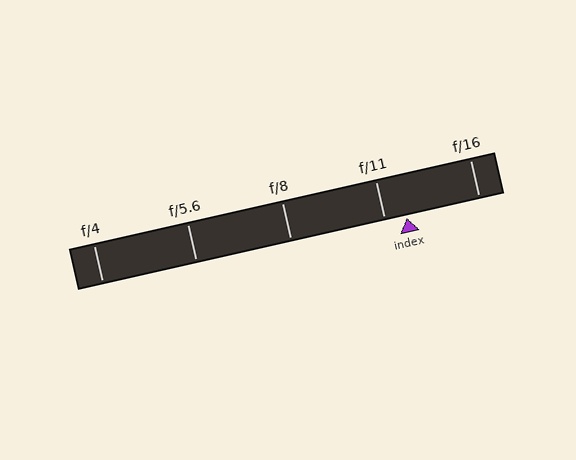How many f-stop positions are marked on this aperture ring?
There are 5 f-stop positions marked.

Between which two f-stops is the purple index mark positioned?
The index mark is between f/11 and f/16.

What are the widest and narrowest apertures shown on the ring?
The widest aperture shown is f/4 and the narrowest is f/16.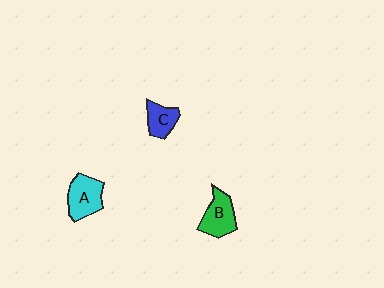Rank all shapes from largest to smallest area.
From largest to smallest: A (cyan), B (green), C (blue).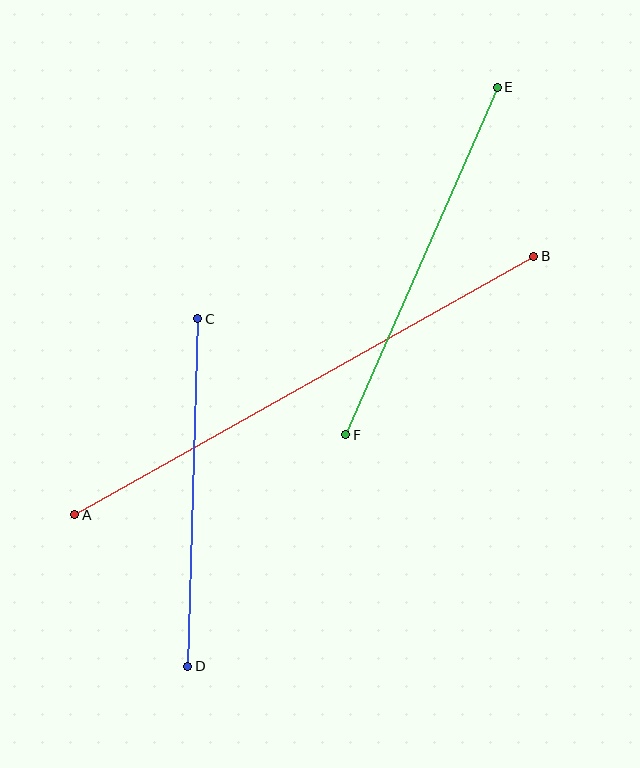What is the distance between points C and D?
The distance is approximately 348 pixels.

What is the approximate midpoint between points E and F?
The midpoint is at approximately (421, 261) pixels.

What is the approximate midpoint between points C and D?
The midpoint is at approximately (193, 493) pixels.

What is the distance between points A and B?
The distance is approximately 527 pixels.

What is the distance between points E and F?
The distance is approximately 379 pixels.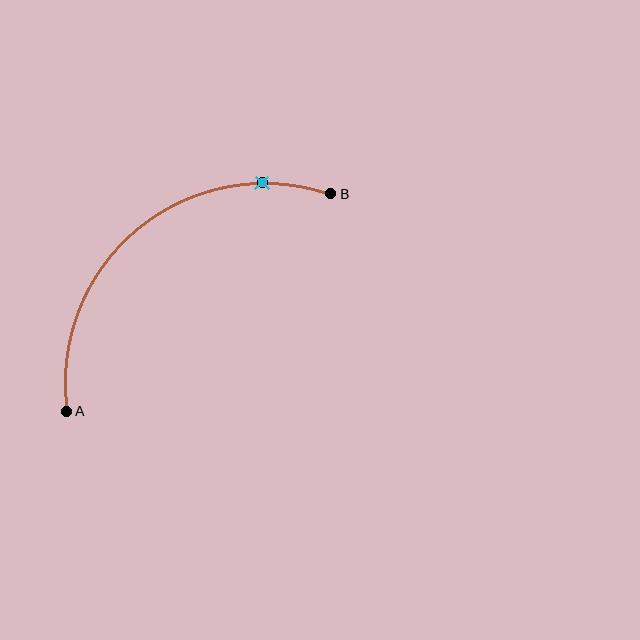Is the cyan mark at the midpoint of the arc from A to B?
No. The cyan mark lies on the arc but is closer to endpoint B. The arc midpoint would be at the point on the curve equidistant along the arc from both A and B.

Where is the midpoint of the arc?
The arc midpoint is the point on the curve farthest from the straight line joining A and B. It sits above and to the left of that line.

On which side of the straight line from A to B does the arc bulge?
The arc bulges above and to the left of the straight line connecting A and B.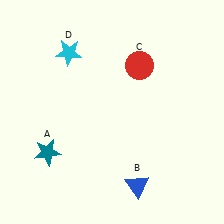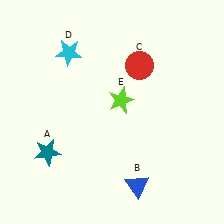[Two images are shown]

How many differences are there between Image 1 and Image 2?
There is 1 difference between the two images.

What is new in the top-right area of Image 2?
A lime star (E) was added in the top-right area of Image 2.